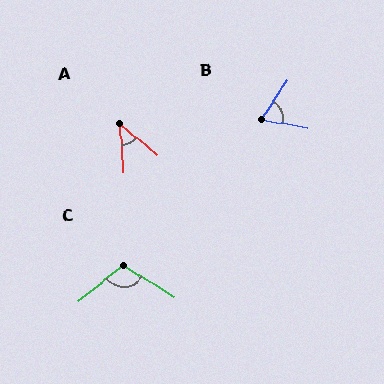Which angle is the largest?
C, at approximately 109 degrees.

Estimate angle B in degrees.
Approximately 65 degrees.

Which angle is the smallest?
A, at approximately 45 degrees.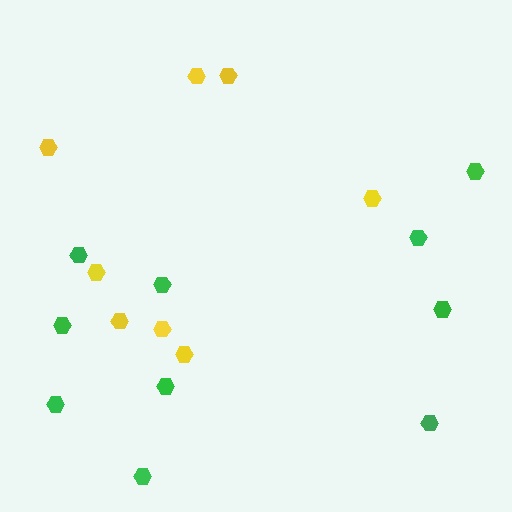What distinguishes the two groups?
There are 2 groups: one group of yellow hexagons (8) and one group of green hexagons (10).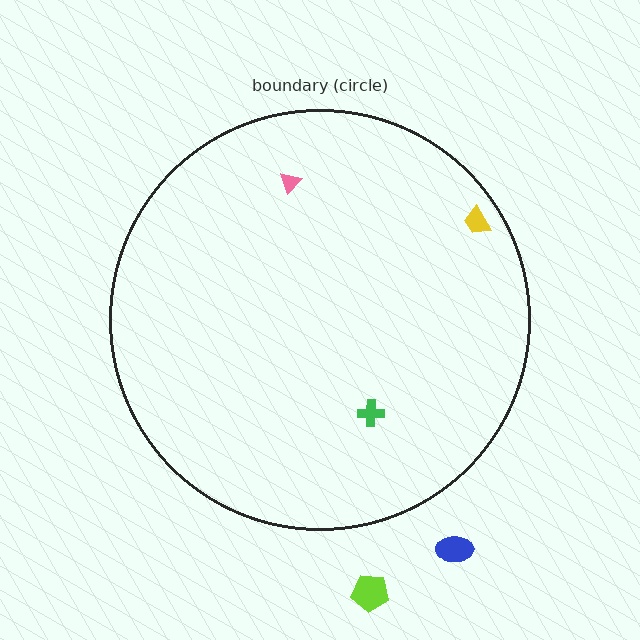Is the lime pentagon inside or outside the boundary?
Outside.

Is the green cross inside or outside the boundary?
Inside.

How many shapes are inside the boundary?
3 inside, 2 outside.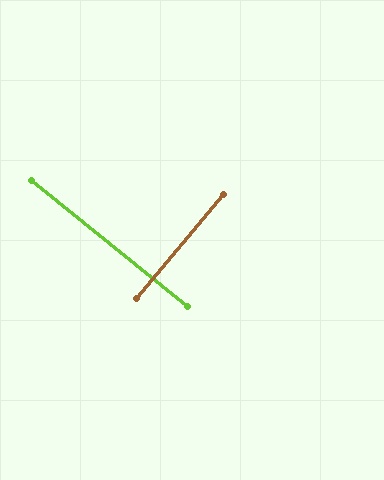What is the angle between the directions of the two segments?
Approximately 89 degrees.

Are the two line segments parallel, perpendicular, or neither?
Perpendicular — they meet at approximately 89°.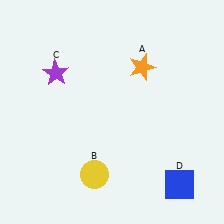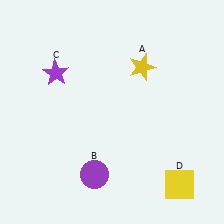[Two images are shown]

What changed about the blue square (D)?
In Image 1, D is blue. In Image 2, it changed to yellow.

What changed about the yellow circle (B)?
In Image 1, B is yellow. In Image 2, it changed to purple.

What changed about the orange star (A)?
In Image 1, A is orange. In Image 2, it changed to yellow.